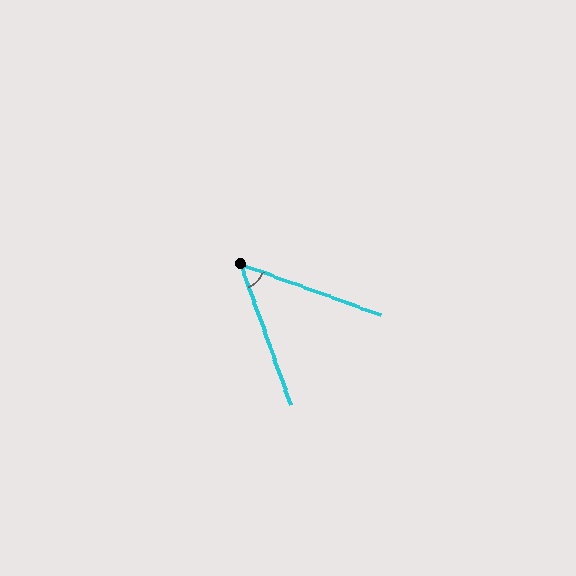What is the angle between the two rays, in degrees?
Approximately 50 degrees.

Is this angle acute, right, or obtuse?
It is acute.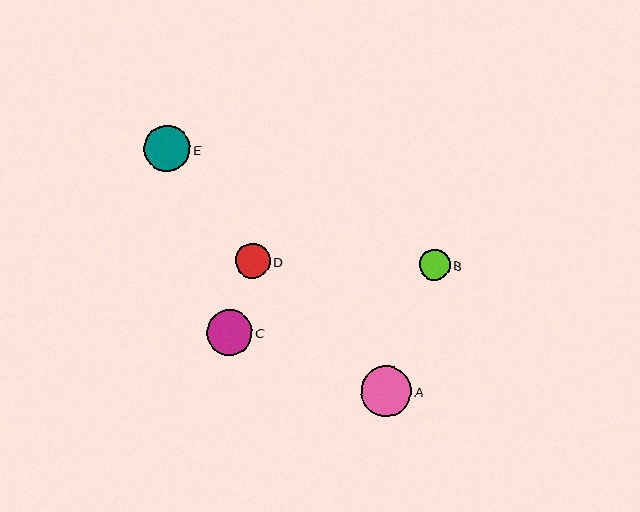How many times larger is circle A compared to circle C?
Circle A is approximately 1.1 times the size of circle C.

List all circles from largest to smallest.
From largest to smallest: A, E, C, D, B.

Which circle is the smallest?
Circle B is the smallest with a size of approximately 31 pixels.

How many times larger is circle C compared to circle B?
Circle C is approximately 1.5 times the size of circle B.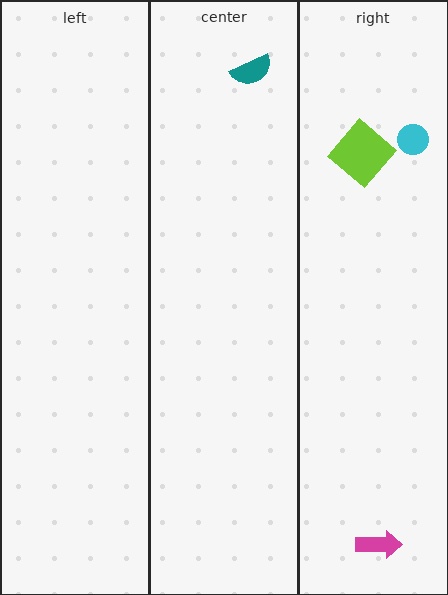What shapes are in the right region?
The lime diamond, the magenta arrow, the cyan circle.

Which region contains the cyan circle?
The right region.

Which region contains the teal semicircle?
The center region.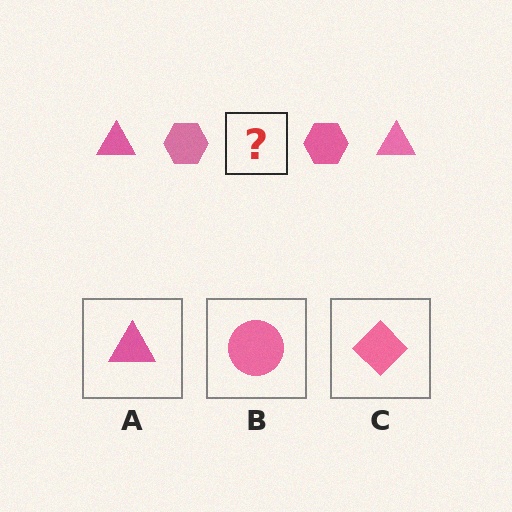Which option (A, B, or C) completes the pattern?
A.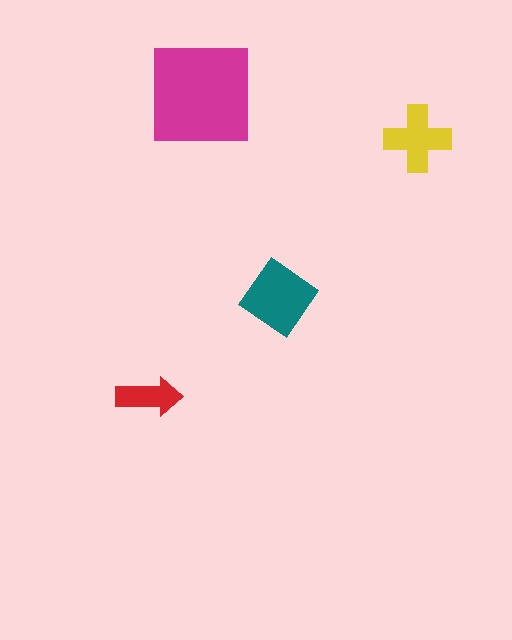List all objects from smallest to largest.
The red arrow, the yellow cross, the teal diamond, the magenta square.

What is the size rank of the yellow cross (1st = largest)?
3rd.